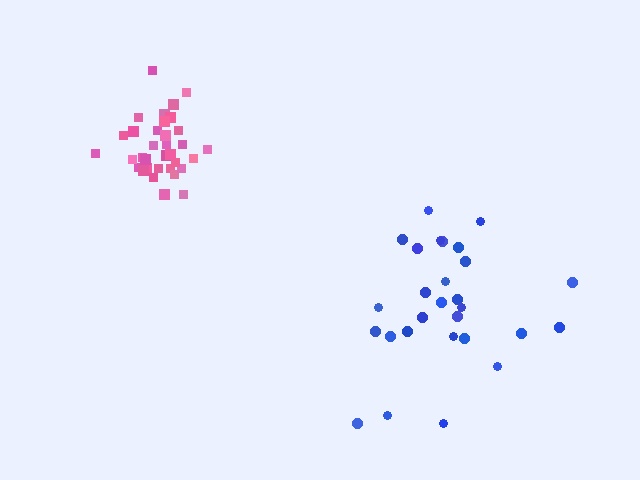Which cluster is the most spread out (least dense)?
Blue.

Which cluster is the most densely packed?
Pink.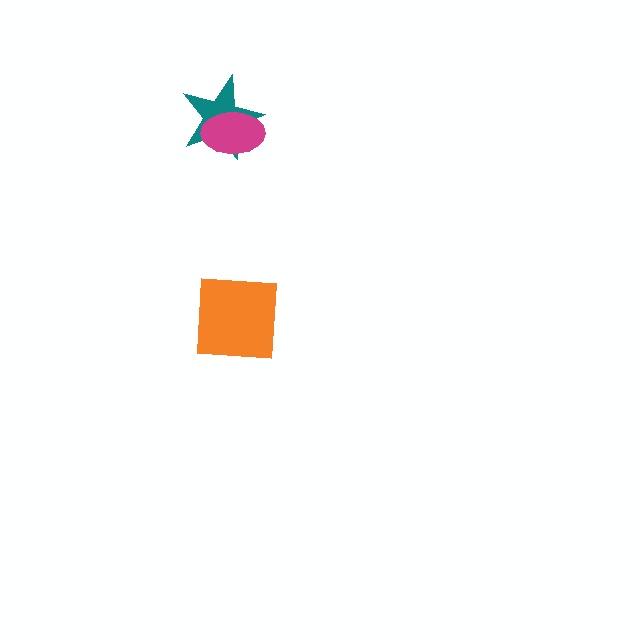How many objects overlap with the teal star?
1 object overlaps with the teal star.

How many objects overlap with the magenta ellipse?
1 object overlaps with the magenta ellipse.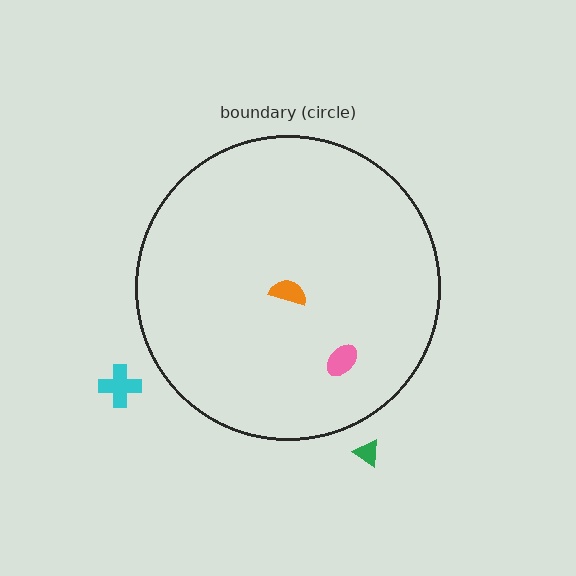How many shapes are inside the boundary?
2 inside, 2 outside.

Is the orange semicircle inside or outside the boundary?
Inside.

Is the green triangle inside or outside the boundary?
Outside.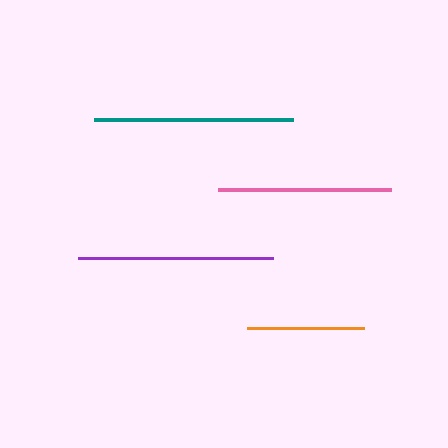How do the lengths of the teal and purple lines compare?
The teal and purple lines are approximately the same length.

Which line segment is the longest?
The teal line is the longest at approximately 199 pixels.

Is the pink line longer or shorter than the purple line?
The purple line is longer than the pink line.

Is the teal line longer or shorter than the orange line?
The teal line is longer than the orange line.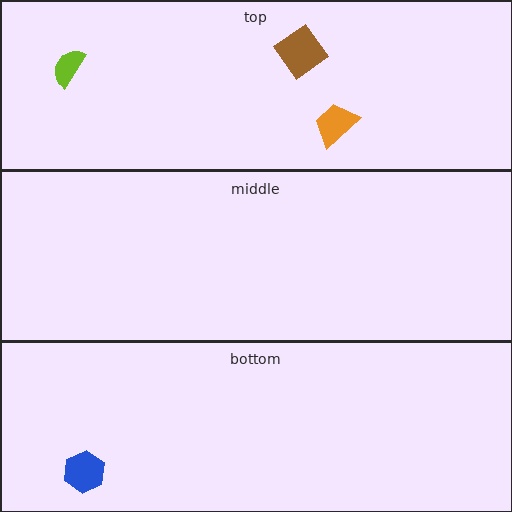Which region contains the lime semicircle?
The top region.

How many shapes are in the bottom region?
1.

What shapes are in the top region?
The brown diamond, the lime semicircle, the orange trapezoid.